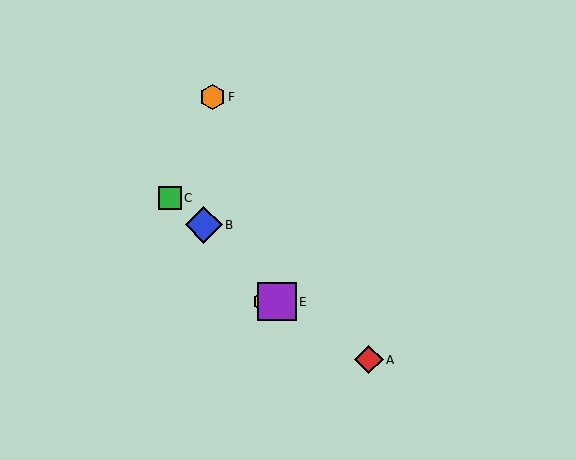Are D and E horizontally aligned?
Yes, both are at y≈302.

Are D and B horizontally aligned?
No, D is at y≈302 and B is at y≈225.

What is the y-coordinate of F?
Object F is at y≈97.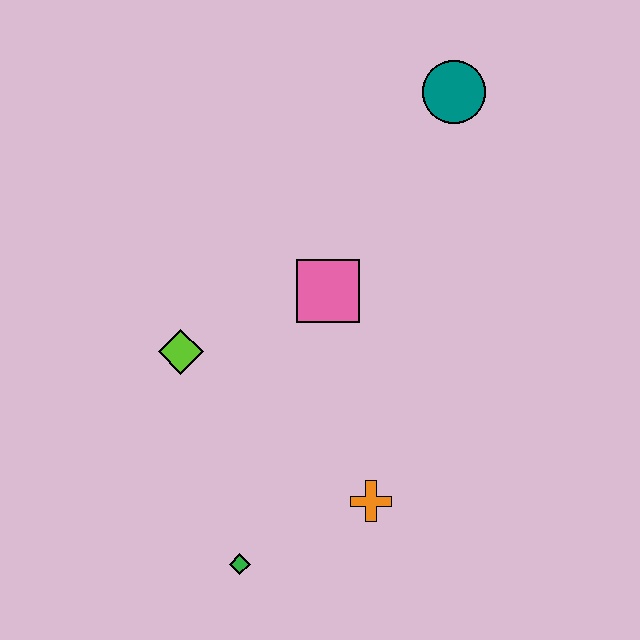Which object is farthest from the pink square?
The green diamond is farthest from the pink square.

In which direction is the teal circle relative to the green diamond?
The teal circle is above the green diamond.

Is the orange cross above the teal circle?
No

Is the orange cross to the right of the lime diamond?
Yes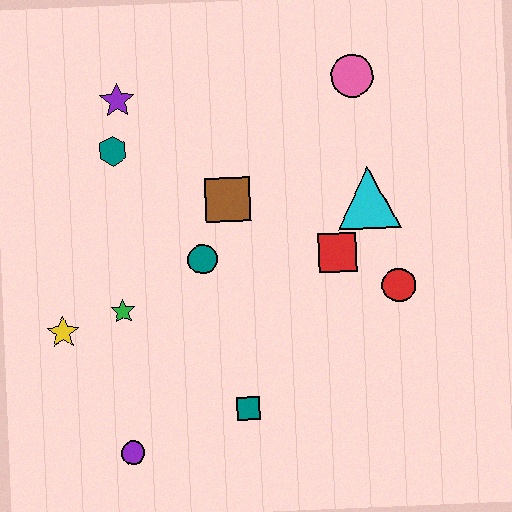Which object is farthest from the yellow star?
The pink circle is farthest from the yellow star.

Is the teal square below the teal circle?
Yes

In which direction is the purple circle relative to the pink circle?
The purple circle is below the pink circle.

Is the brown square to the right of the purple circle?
Yes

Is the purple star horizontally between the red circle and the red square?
No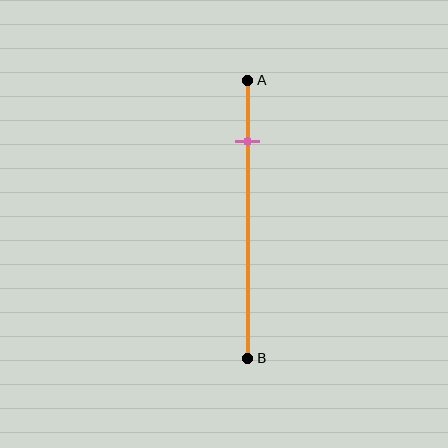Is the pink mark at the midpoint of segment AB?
No, the mark is at about 20% from A, not at the 50% midpoint.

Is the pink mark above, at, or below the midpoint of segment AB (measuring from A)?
The pink mark is above the midpoint of segment AB.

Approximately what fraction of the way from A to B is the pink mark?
The pink mark is approximately 20% of the way from A to B.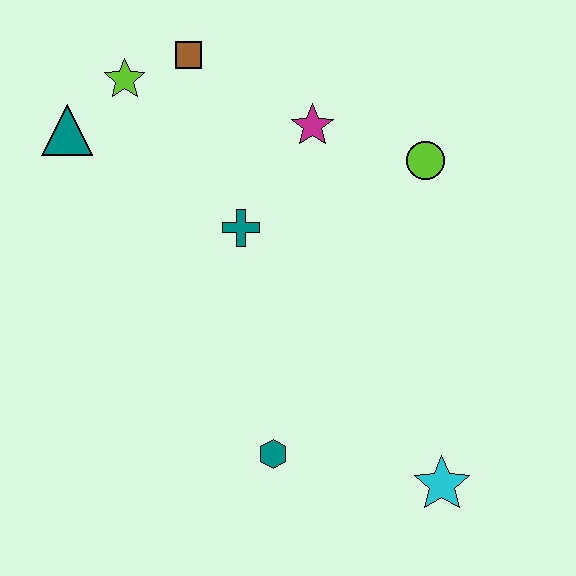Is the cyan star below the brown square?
Yes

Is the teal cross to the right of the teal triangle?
Yes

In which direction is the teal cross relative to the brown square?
The teal cross is below the brown square.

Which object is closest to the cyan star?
The teal hexagon is closest to the cyan star.